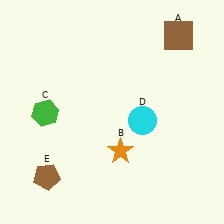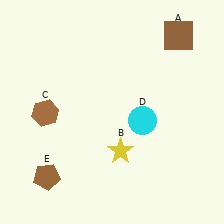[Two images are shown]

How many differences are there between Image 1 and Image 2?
There are 2 differences between the two images.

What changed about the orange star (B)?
In Image 1, B is orange. In Image 2, it changed to yellow.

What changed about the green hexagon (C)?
In Image 1, C is green. In Image 2, it changed to brown.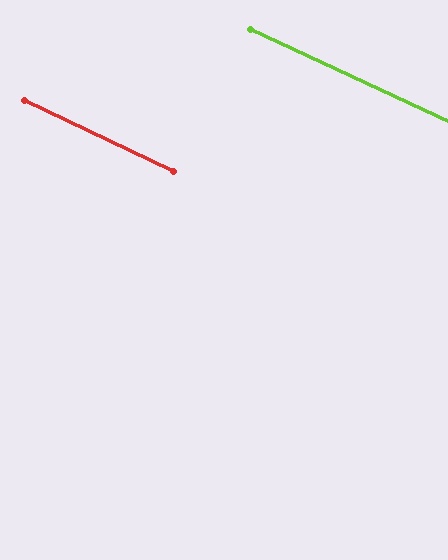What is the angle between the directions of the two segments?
Approximately 0 degrees.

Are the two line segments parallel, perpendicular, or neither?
Parallel — their directions differ by only 0.4°.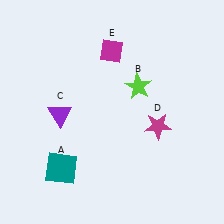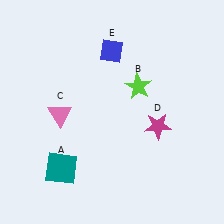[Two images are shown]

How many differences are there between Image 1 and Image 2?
There are 2 differences between the two images.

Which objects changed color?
C changed from purple to pink. E changed from magenta to blue.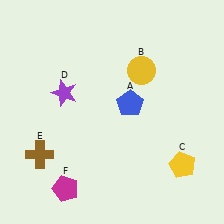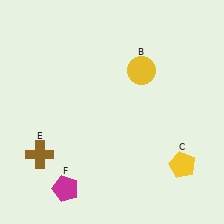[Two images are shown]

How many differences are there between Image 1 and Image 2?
There are 2 differences between the two images.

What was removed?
The blue pentagon (A), the purple star (D) were removed in Image 2.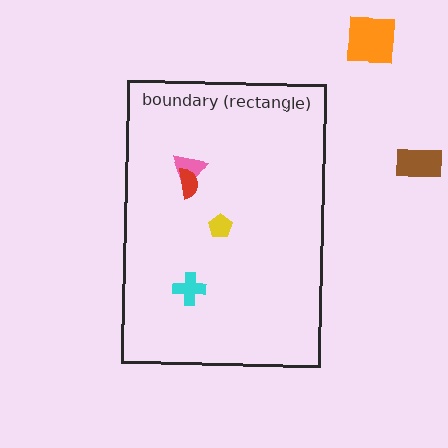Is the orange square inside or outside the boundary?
Outside.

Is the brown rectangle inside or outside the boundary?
Outside.